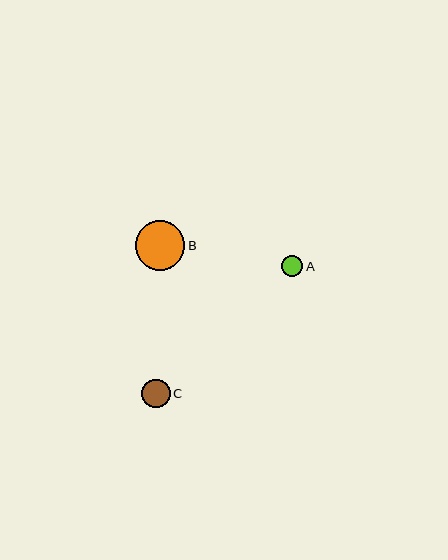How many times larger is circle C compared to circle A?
Circle C is approximately 1.3 times the size of circle A.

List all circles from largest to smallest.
From largest to smallest: B, C, A.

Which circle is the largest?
Circle B is the largest with a size of approximately 50 pixels.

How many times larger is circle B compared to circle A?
Circle B is approximately 2.3 times the size of circle A.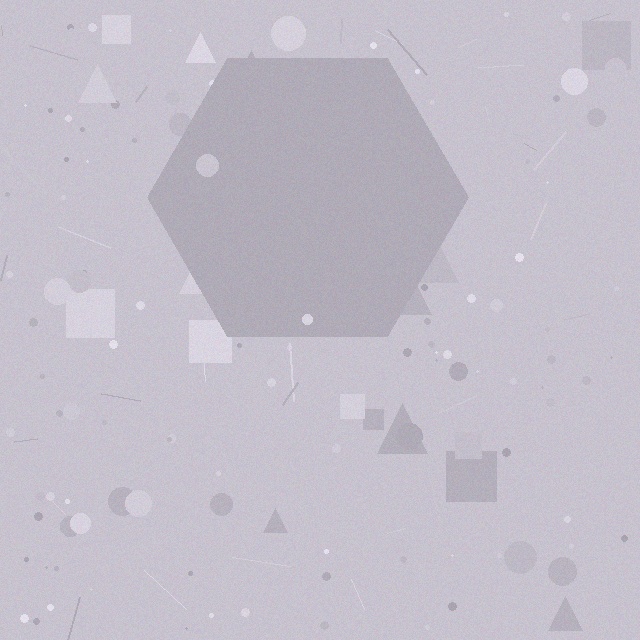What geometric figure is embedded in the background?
A hexagon is embedded in the background.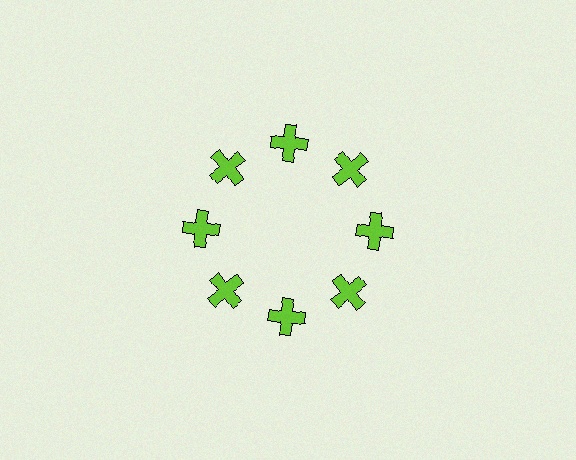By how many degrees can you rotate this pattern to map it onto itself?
The pattern maps onto itself every 45 degrees of rotation.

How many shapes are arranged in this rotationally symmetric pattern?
There are 8 shapes, arranged in 8 groups of 1.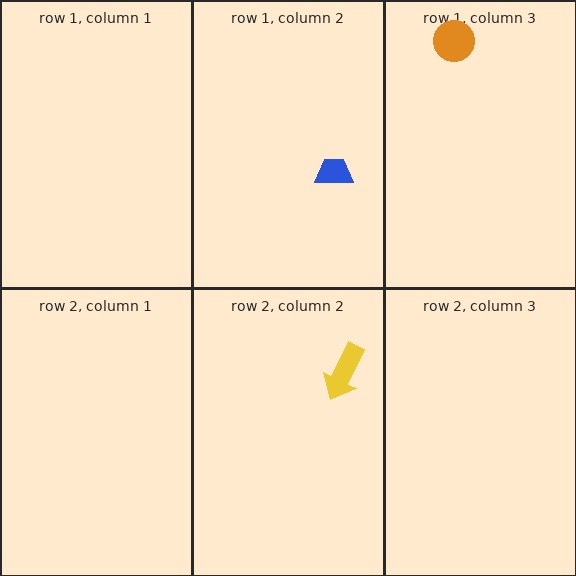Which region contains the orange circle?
The row 1, column 3 region.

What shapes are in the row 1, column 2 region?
The blue trapezoid.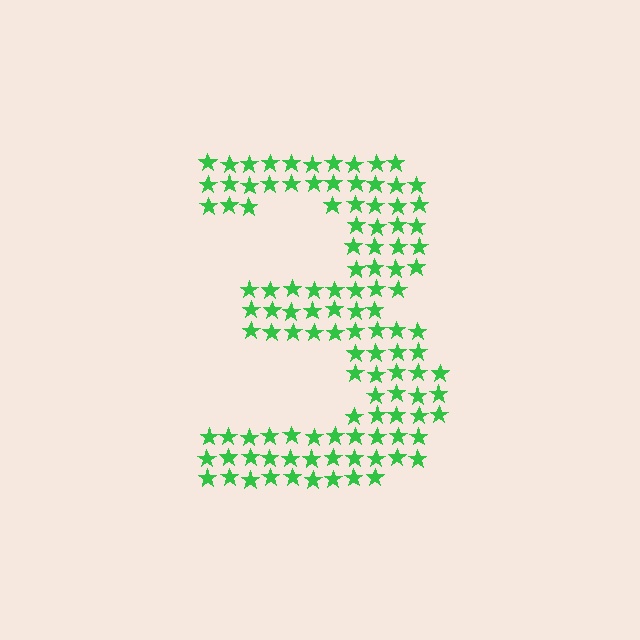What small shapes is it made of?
It is made of small stars.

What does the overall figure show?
The overall figure shows the digit 3.